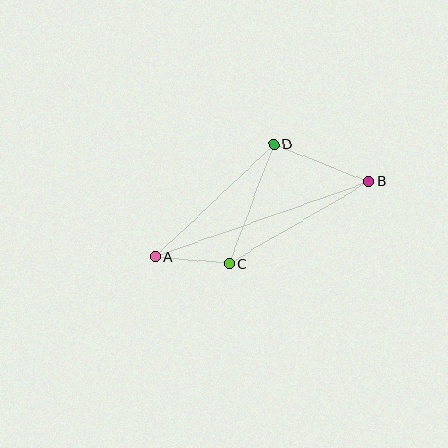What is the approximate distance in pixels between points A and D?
The distance between A and D is approximately 164 pixels.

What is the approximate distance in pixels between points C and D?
The distance between C and D is approximately 128 pixels.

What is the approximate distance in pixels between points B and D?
The distance between B and D is approximately 102 pixels.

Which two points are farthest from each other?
Points A and B are farthest from each other.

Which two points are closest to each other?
Points A and C are closest to each other.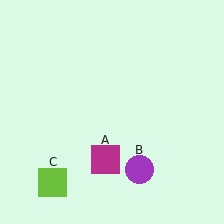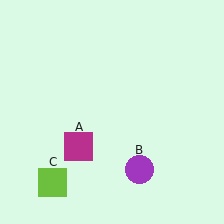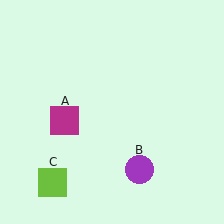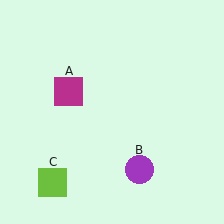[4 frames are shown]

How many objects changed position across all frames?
1 object changed position: magenta square (object A).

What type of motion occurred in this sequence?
The magenta square (object A) rotated clockwise around the center of the scene.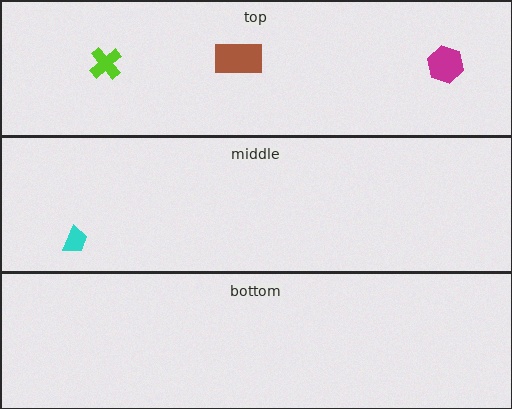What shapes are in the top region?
The magenta hexagon, the brown rectangle, the lime cross.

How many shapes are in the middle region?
1.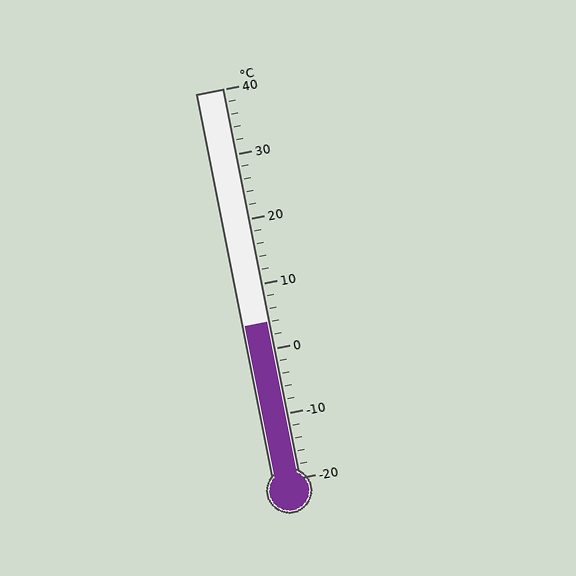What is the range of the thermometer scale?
The thermometer scale ranges from -20°C to 40°C.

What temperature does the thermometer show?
The thermometer shows approximately 4°C.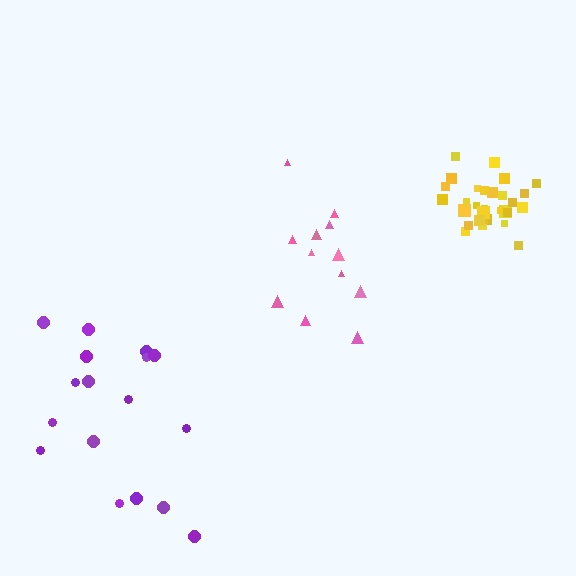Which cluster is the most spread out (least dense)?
Purple.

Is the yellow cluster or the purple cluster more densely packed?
Yellow.